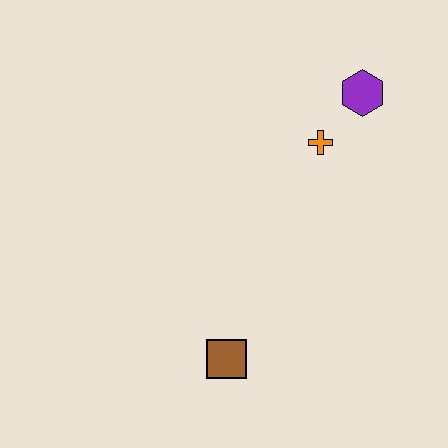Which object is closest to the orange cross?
The purple hexagon is closest to the orange cross.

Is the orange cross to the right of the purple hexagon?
No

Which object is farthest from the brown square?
The purple hexagon is farthest from the brown square.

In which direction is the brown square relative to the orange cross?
The brown square is below the orange cross.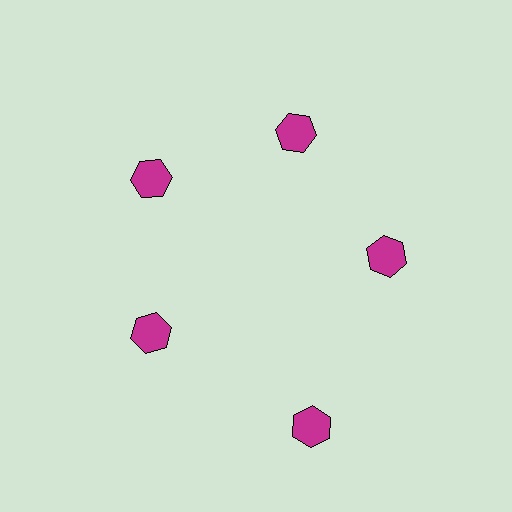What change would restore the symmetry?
The symmetry would be restored by moving it inward, back onto the ring so that all 5 hexagons sit at equal angles and equal distance from the center.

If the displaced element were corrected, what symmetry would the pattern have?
It would have 5-fold rotational symmetry — the pattern would map onto itself every 72 degrees.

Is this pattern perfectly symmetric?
No. The 5 magenta hexagons are arranged in a ring, but one element near the 5 o'clock position is pushed outward from the center, breaking the 5-fold rotational symmetry.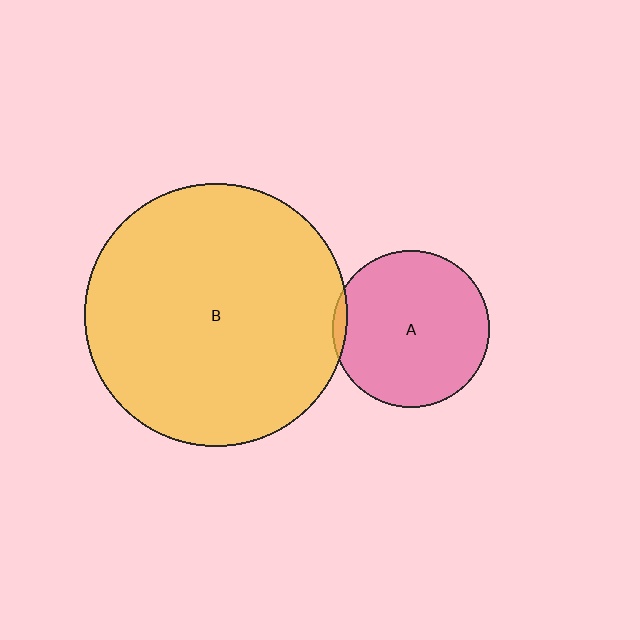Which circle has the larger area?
Circle B (yellow).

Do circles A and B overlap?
Yes.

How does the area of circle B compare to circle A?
Approximately 2.8 times.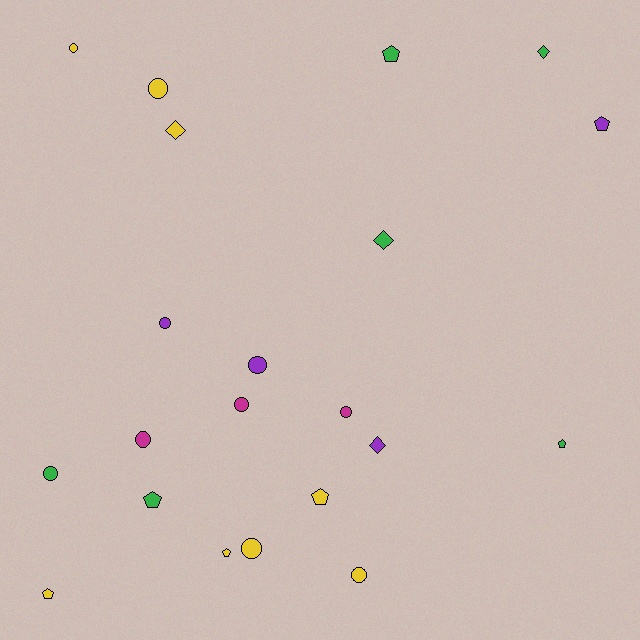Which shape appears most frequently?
Circle, with 10 objects.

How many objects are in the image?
There are 21 objects.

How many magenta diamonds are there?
There are no magenta diamonds.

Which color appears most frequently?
Yellow, with 8 objects.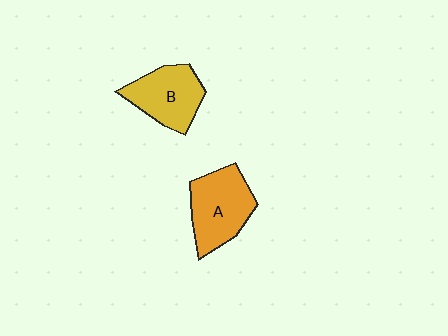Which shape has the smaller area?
Shape B (yellow).